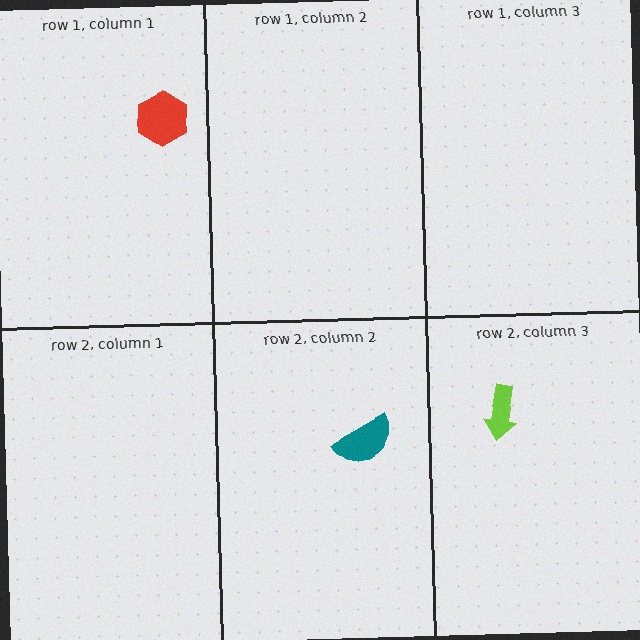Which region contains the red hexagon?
The row 1, column 1 region.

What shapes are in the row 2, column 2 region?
The teal semicircle.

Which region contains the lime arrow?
The row 2, column 3 region.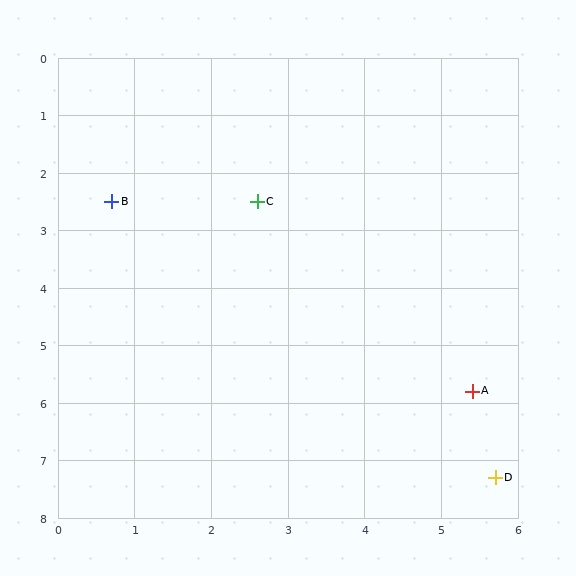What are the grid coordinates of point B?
Point B is at approximately (0.7, 2.5).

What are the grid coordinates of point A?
Point A is at approximately (5.4, 5.8).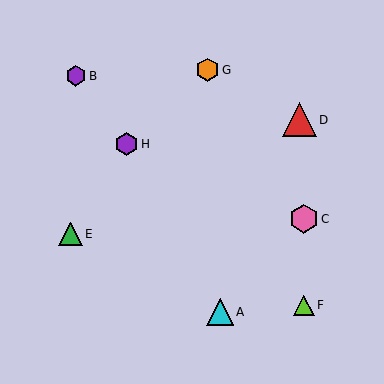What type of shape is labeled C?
Shape C is a pink hexagon.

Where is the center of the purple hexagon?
The center of the purple hexagon is at (126, 144).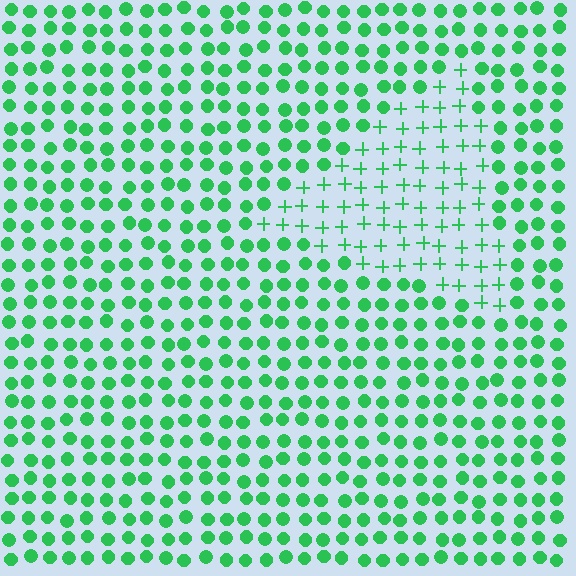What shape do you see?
I see a triangle.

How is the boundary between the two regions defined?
The boundary is defined by a change in element shape: plus signs inside vs. circles outside. All elements share the same color and spacing.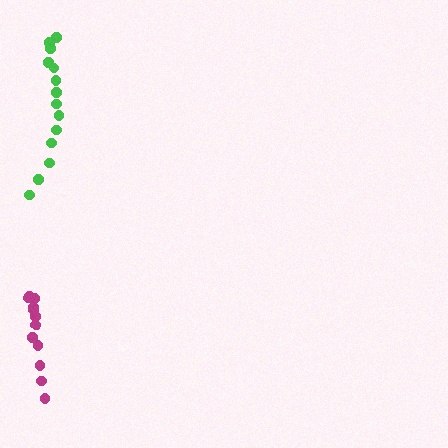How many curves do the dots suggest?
There are 2 distinct paths.